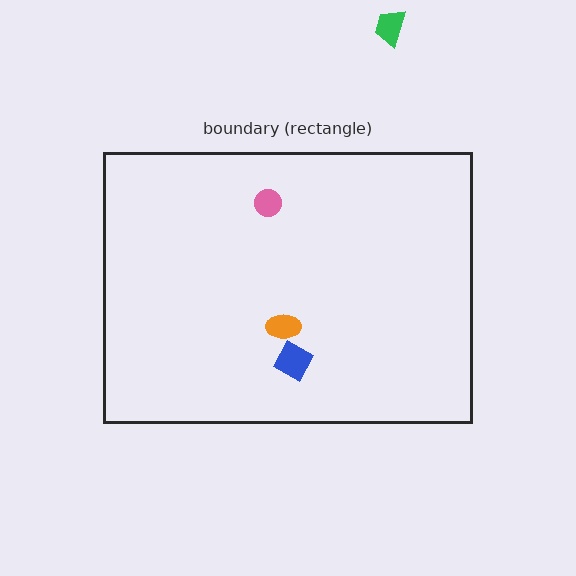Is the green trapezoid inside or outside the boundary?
Outside.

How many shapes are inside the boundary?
3 inside, 1 outside.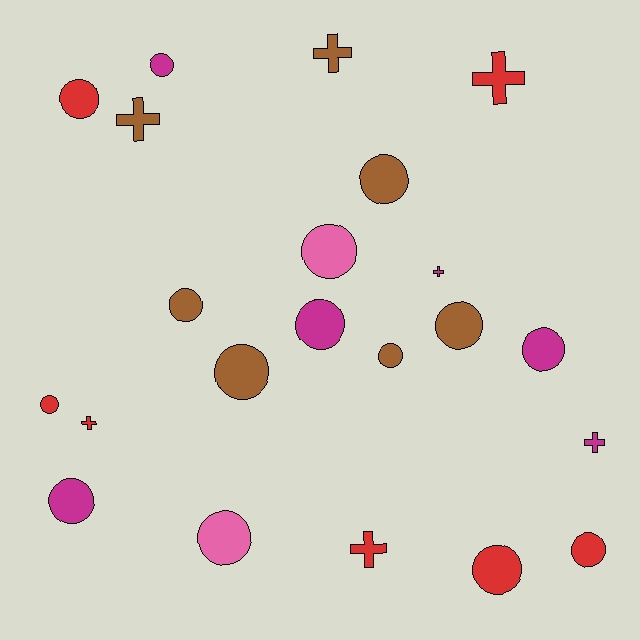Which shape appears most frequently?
Circle, with 15 objects.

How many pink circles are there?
There are 2 pink circles.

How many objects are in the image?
There are 22 objects.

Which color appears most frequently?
Brown, with 7 objects.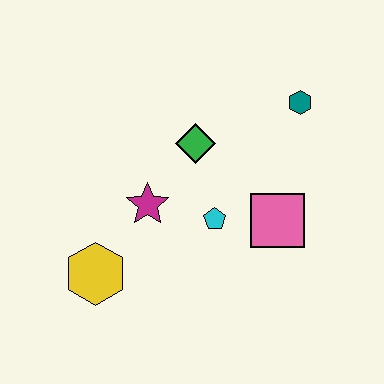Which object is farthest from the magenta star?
The teal hexagon is farthest from the magenta star.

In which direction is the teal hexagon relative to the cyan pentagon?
The teal hexagon is above the cyan pentagon.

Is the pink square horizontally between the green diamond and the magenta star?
No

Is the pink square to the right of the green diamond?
Yes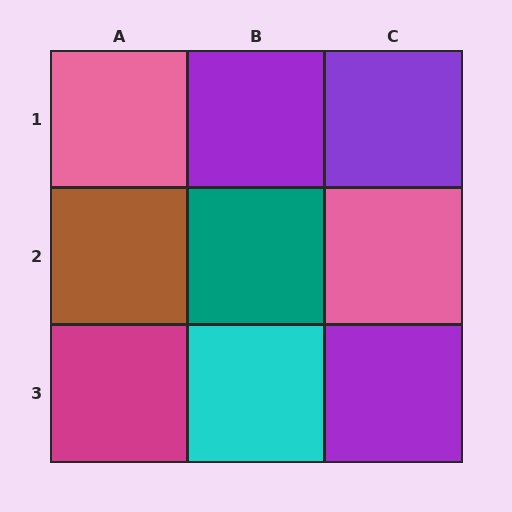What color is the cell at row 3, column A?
Magenta.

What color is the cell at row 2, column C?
Pink.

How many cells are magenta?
1 cell is magenta.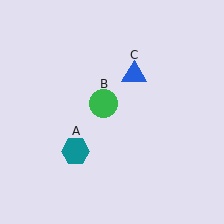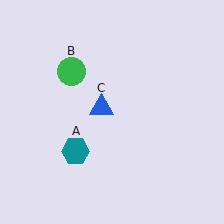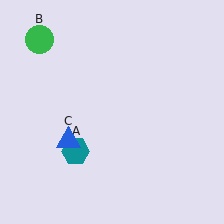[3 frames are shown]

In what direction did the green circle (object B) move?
The green circle (object B) moved up and to the left.